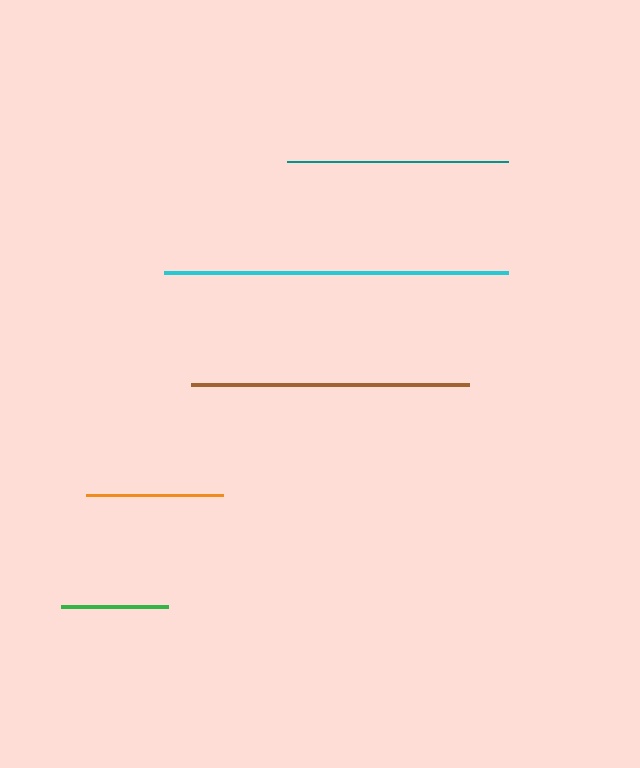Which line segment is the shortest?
The green line is the shortest at approximately 107 pixels.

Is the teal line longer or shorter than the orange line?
The teal line is longer than the orange line.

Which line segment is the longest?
The cyan line is the longest at approximately 344 pixels.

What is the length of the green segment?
The green segment is approximately 107 pixels long.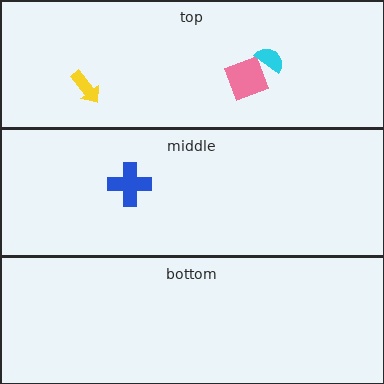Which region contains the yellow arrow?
The top region.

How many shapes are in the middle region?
1.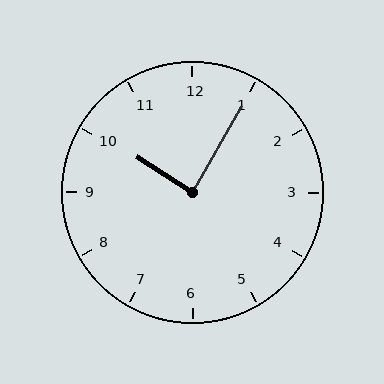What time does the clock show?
10:05.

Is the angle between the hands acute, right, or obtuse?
It is right.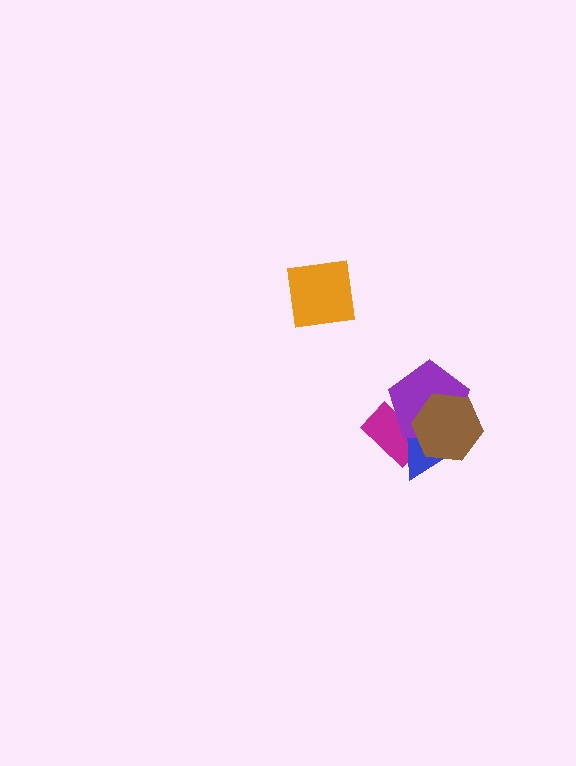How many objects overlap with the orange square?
0 objects overlap with the orange square.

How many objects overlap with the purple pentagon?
3 objects overlap with the purple pentagon.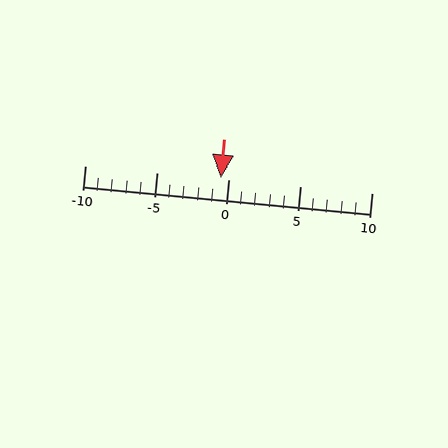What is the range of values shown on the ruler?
The ruler shows values from -10 to 10.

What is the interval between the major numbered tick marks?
The major tick marks are spaced 5 units apart.